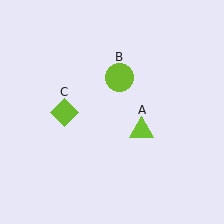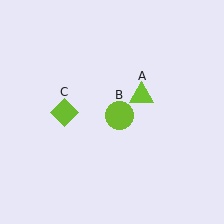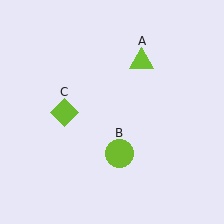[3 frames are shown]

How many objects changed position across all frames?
2 objects changed position: lime triangle (object A), lime circle (object B).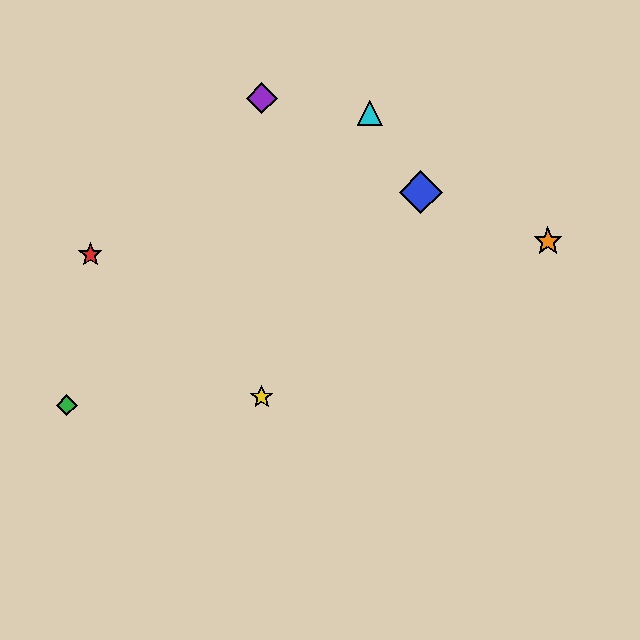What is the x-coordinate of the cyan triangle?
The cyan triangle is at x≈370.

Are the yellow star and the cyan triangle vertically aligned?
No, the yellow star is at x≈262 and the cyan triangle is at x≈370.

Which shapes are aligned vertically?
The yellow star, the purple diamond are aligned vertically.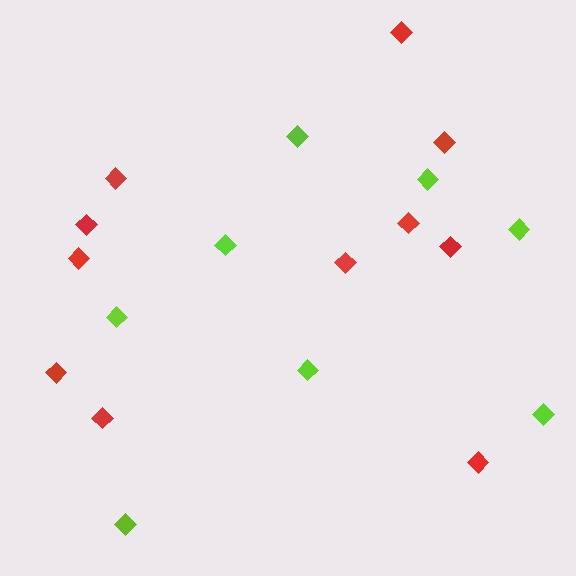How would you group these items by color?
There are 2 groups: one group of red diamonds (11) and one group of lime diamonds (8).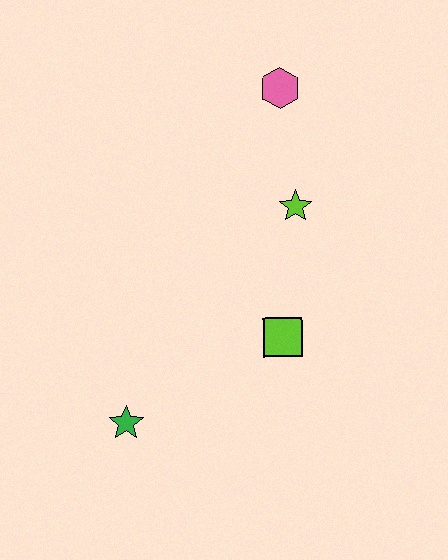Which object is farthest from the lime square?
The pink hexagon is farthest from the lime square.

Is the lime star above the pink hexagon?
No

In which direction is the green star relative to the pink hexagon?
The green star is below the pink hexagon.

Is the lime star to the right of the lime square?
Yes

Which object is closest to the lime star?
The pink hexagon is closest to the lime star.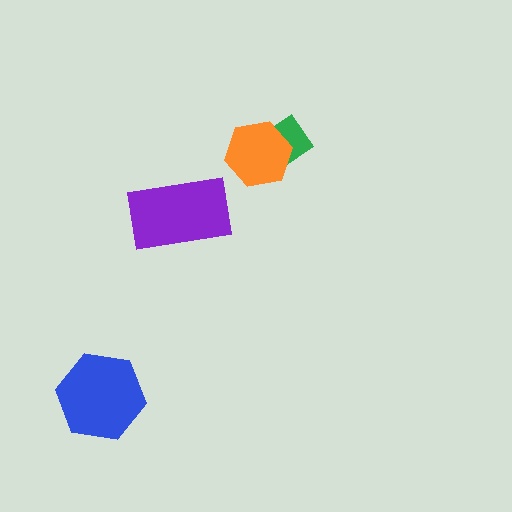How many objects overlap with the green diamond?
1 object overlaps with the green diamond.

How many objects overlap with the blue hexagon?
0 objects overlap with the blue hexagon.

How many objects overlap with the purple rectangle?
0 objects overlap with the purple rectangle.